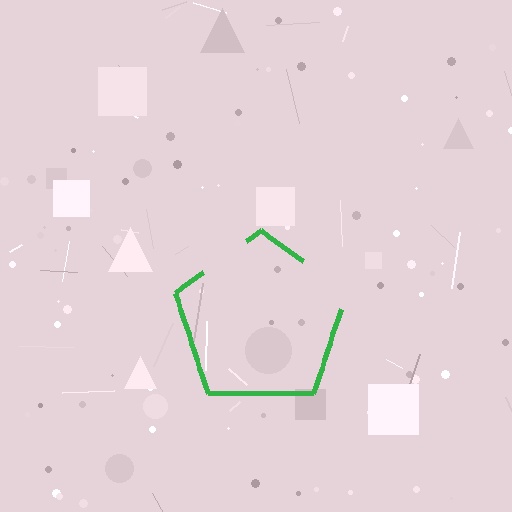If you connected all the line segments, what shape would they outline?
They would outline a pentagon.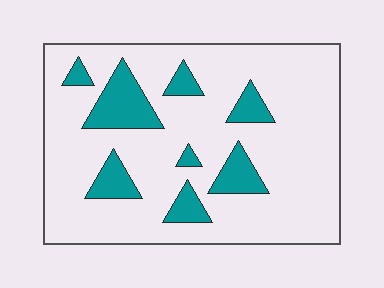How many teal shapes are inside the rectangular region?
8.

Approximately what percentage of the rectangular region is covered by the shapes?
Approximately 15%.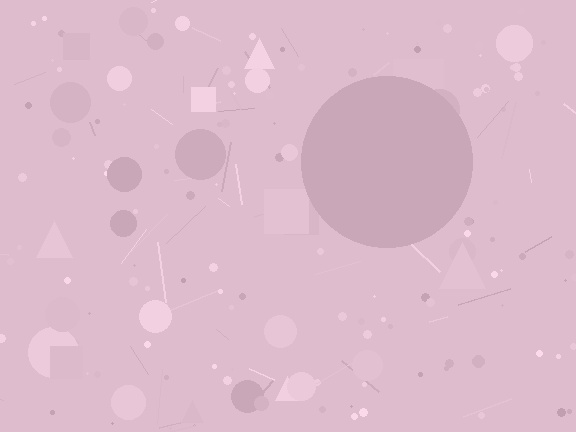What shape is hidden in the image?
A circle is hidden in the image.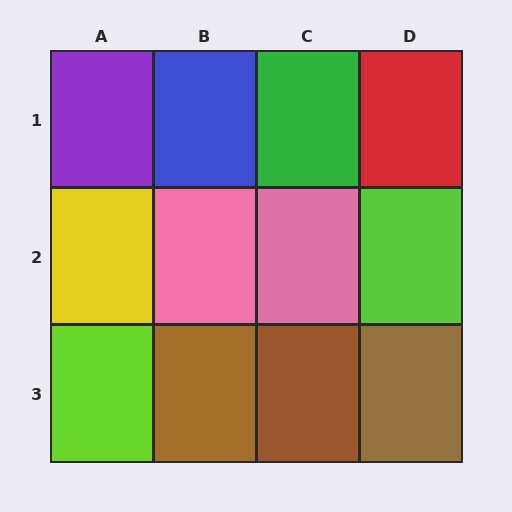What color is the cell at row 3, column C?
Brown.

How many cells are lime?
2 cells are lime.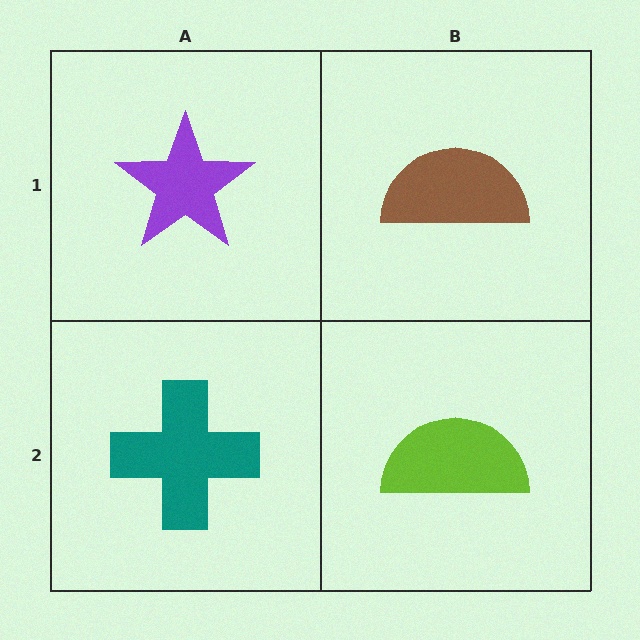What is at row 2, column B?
A lime semicircle.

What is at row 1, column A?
A purple star.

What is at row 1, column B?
A brown semicircle.